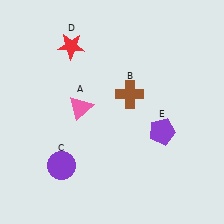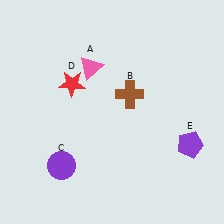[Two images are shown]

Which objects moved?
The objects that moved are: the pink triangle (A), the red star (D), the purple pentagon (E).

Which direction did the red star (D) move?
The red star (D) moved down.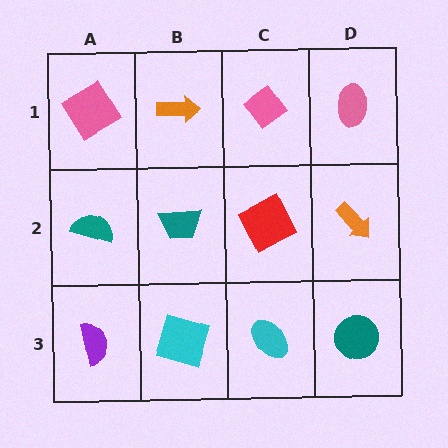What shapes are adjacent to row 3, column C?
A red square (row 2, column C), a cyan square (row 3, column B), a teal circle (row 3, column D).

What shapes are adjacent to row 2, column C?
A pink diamond (row 1, column C), a cyan ellipse (row 3, column C), a teal trapezoid (row 2, column B), an orange arrow (row 2, column D).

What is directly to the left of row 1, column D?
A pink diamond.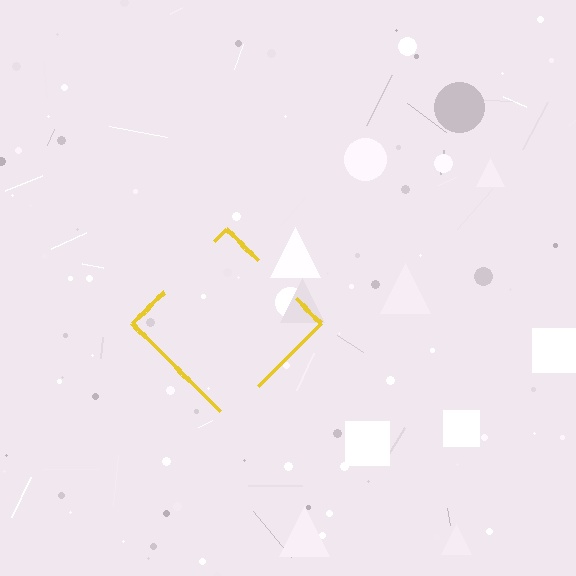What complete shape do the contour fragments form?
The contour fragments form a diamond.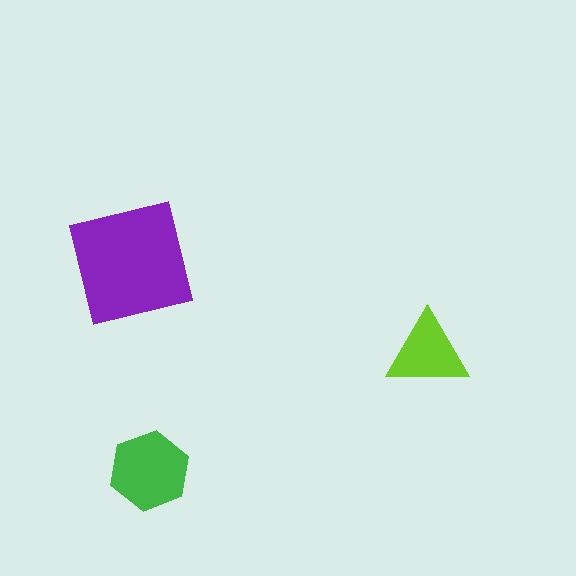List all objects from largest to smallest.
The purple square, the green hexagon, the lime triangle.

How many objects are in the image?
There are 3 objects in the image.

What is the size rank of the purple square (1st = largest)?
1st.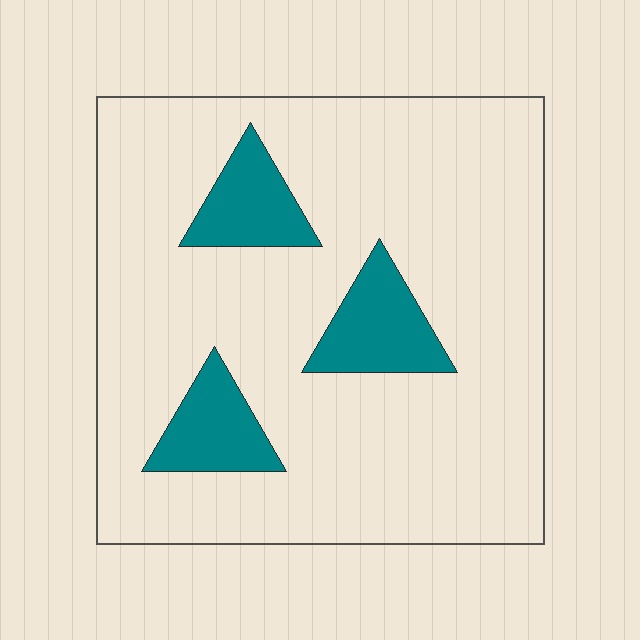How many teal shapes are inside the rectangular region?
3.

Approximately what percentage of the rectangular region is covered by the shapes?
Approximately 15%.